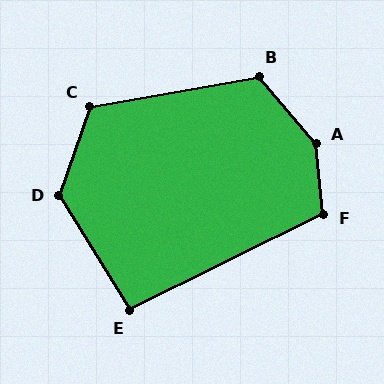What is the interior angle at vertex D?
Approximately 129 degrees (obtuse).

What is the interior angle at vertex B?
Approximately 121 degrees (obtuse).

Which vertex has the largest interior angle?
A, at approximately 145 degrees.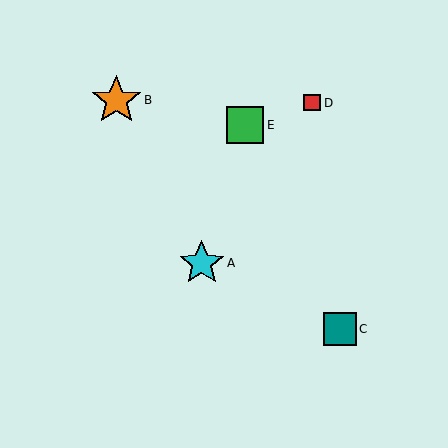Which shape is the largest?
The orange star (labeled B) is the largest.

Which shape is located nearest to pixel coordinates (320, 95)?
The red square (labeled D) at (312, 103) is nearest to that location.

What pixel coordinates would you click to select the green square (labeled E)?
Click at (245, 125) to select the green square E.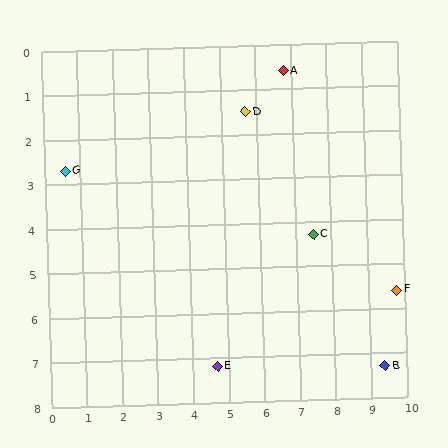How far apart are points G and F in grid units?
Points G and F are about 9.6 grid units apart.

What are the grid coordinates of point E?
Point E is at approximately (4.7, 7.2).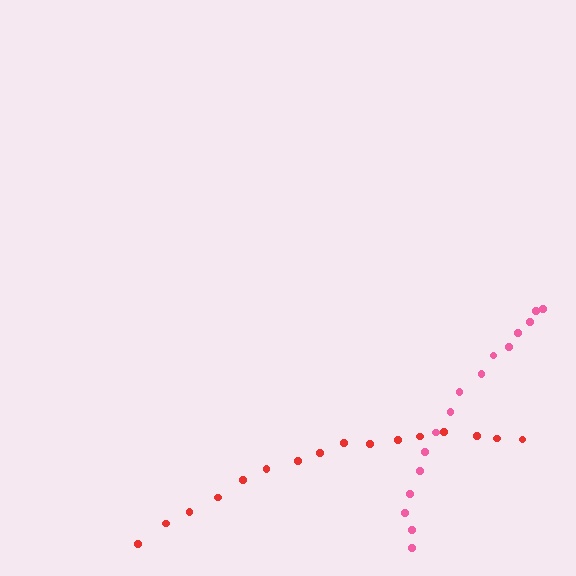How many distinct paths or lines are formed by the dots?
There are 2 distinct paths.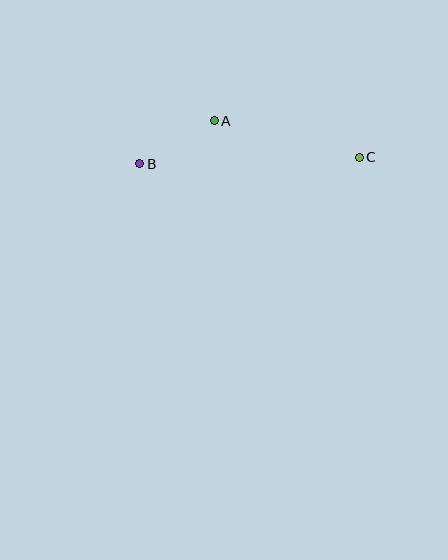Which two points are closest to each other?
Points A and B are closest to each other.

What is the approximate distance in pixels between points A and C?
The distance between A and C is approximately 150 pixels.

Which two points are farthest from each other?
Points B and C are farthest from each other.